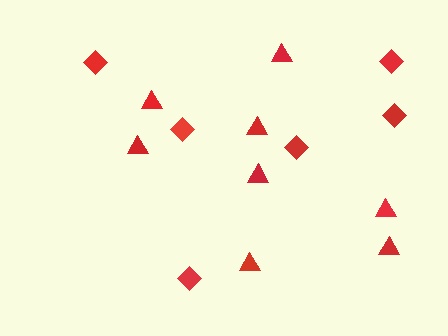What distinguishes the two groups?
There are 2 groups: one group of triangles (8) and one group of diamonds (6).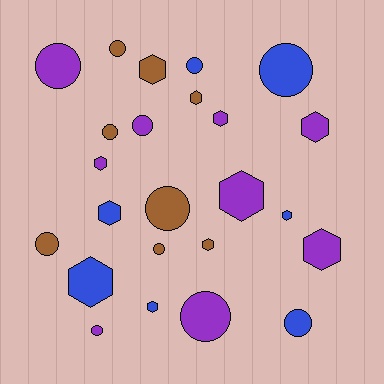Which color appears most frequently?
Purple, with 9 objects.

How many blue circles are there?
There are 3 blue circles.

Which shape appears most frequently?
Hexagon, with 12 objects.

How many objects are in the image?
There are 24 objects.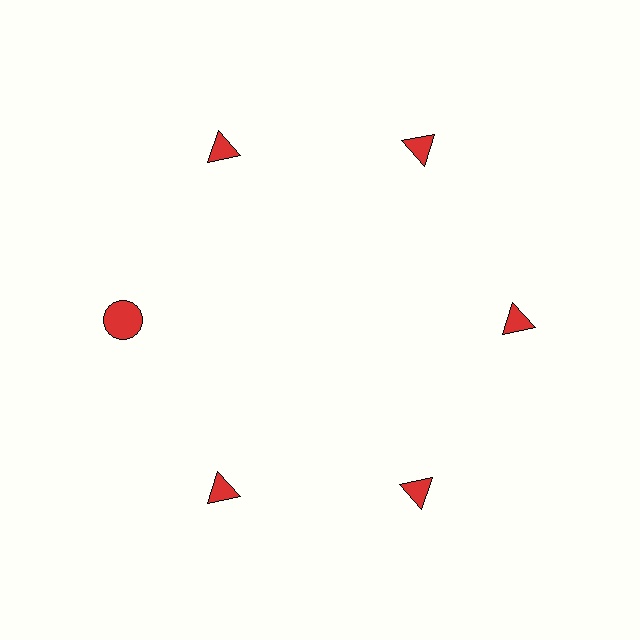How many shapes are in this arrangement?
There are 6 shapes arranged in a ring pattern.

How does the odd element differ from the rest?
It has a different shape: circle instead of triangle.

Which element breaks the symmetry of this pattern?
The red circle at roughly the 9 o'clock position breaks the symmetry. All other shapes are red triangles.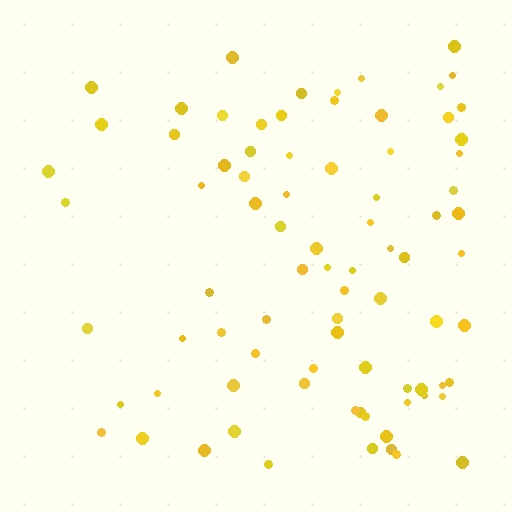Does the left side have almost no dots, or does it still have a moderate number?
Still a moderate number, just noticeably fewer than the right.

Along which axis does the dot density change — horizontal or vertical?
Horizontal.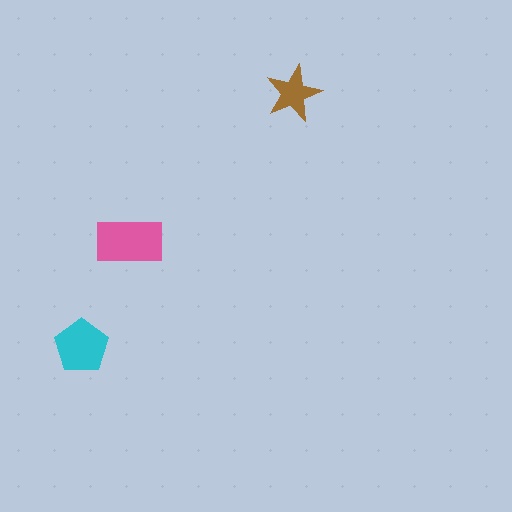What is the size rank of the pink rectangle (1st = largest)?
1st.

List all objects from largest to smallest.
The pink rectangle, the cyan pentagon, the brown star.